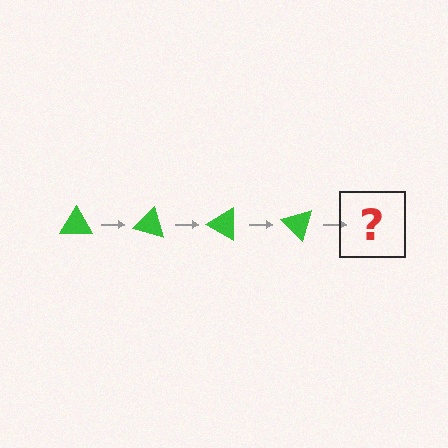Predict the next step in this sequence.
The next step is a green triangle rotated 60 degrees.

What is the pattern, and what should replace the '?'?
The pattern is that the triangle rotates 15 degrees each step. The '?' should be a green triangle rotated 60 degrees.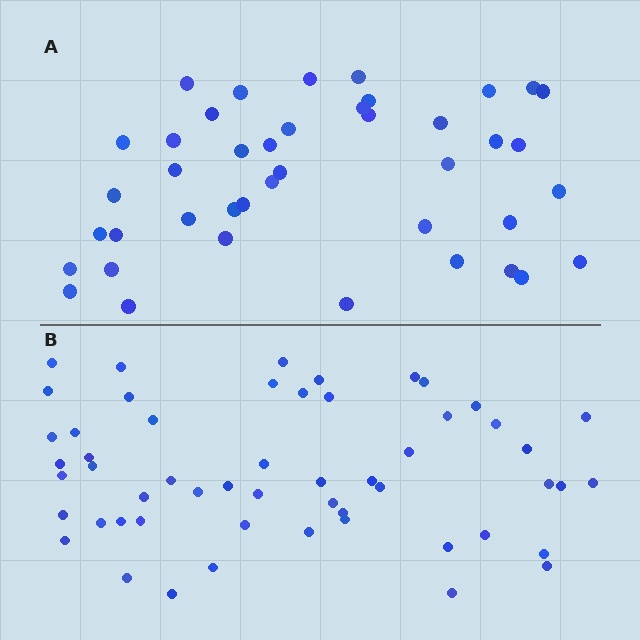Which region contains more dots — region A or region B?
Region B (the bottom region) has more dots.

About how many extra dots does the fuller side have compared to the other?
Region B has roughly 12 or so more dots than region A.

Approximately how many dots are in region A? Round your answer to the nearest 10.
About 40 dots. (The exact count is 42, which rounds to 40.)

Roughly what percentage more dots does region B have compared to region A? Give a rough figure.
About 30% more.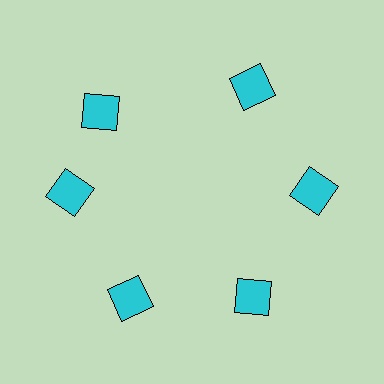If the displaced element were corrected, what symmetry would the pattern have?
It would have 6-fold rotational symmetry — the pattern would map onto itself every 60 degrees.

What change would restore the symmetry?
The symmetry would be restored by rotating it back into even spacing with its neighbors so that all 6 squares sit at equal angles and equal distance from the center.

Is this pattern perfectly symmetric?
No. The 6 cyan squares are arranged in a ring, but one element near the 11 o'clock position is rotated out of alignment along the ring, breaking the 6-fold rotational symmetry.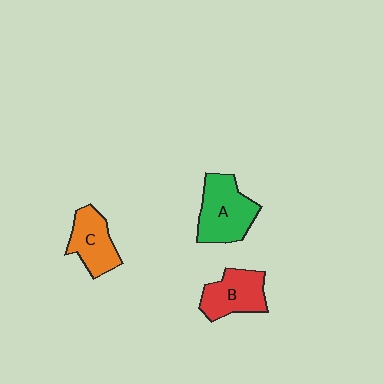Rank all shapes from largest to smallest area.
From largest to smallest: A (green), B (red), C (orange).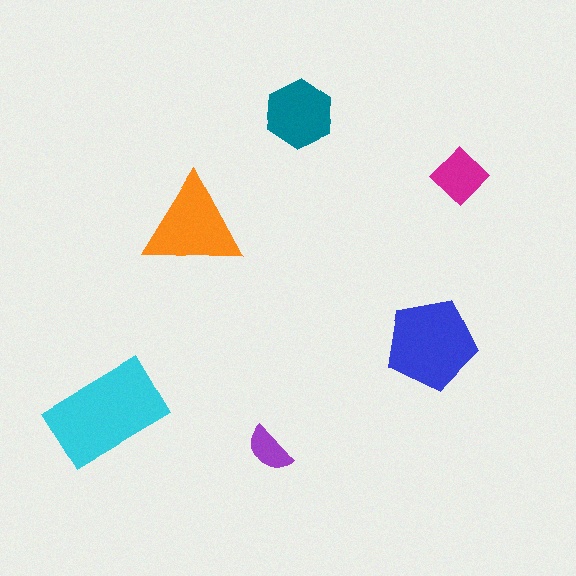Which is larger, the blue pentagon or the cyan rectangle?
The cyan rectangle.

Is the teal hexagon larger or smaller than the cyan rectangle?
Smaller.